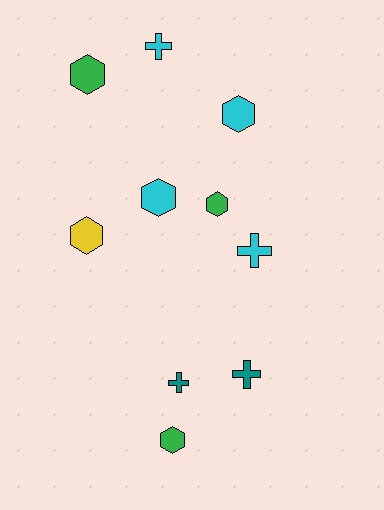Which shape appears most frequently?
Hexagon, with 6 objects.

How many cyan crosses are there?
There are 2 cyan crosses.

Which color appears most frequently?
Cyan, with 4 objects.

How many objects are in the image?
There are 10 objects.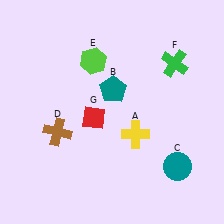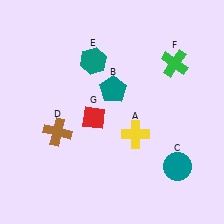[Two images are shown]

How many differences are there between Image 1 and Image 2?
There is 1 difference between the two images.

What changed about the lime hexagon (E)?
In Image 1, E is lime. In Image 2, it changed to teal.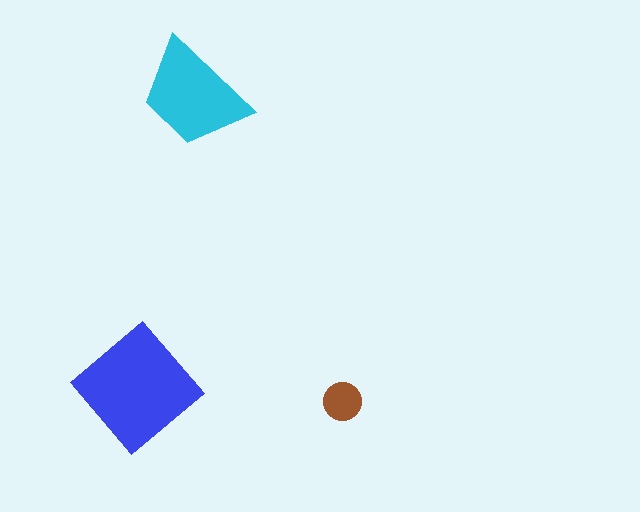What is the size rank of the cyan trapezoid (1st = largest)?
2nd.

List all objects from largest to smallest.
The blue diamond, the cyan trapezoid, the brown circle.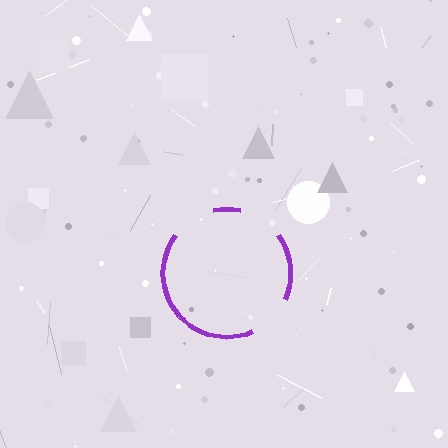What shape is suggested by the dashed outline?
The dashed outline suggests a circle.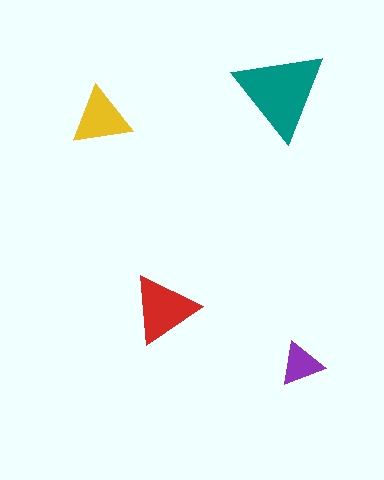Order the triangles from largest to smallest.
the teal one, the red one, the yellow one, the purple one.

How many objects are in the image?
There are 4 objects in the image.